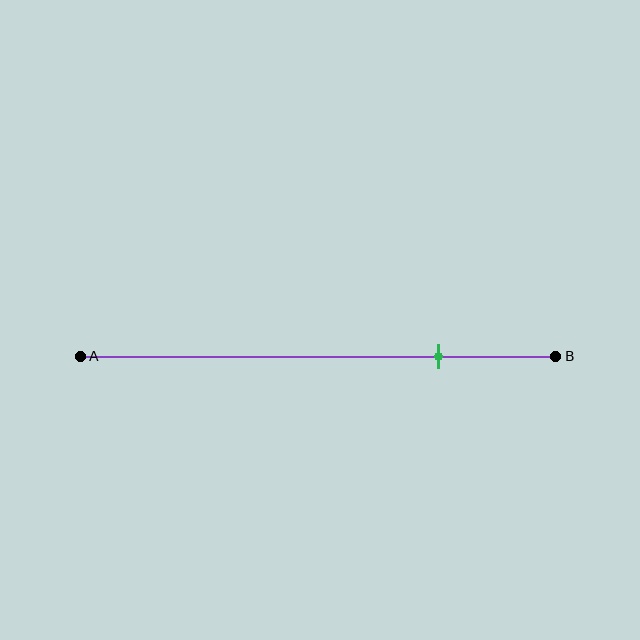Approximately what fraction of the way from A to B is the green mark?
The green mark is approximately 75% of the way from A to B.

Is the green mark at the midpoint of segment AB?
No, the mark is at about 75% from A, not at the 50% midpoint.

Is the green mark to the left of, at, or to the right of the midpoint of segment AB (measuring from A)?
The green mark is to the right of the midpoint of segment AB.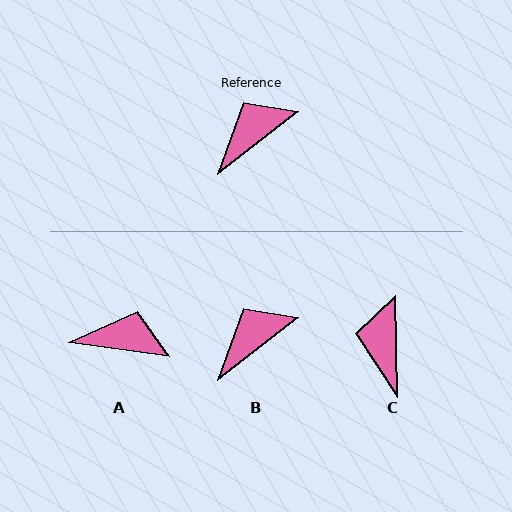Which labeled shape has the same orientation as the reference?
B.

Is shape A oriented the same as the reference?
No, it is off by about 46 degrees.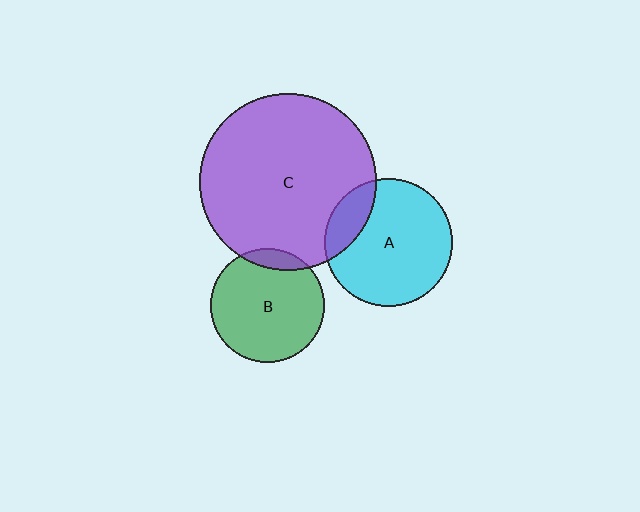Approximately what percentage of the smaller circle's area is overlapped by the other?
Approximately 20%.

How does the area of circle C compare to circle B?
Approximately 2.4 times.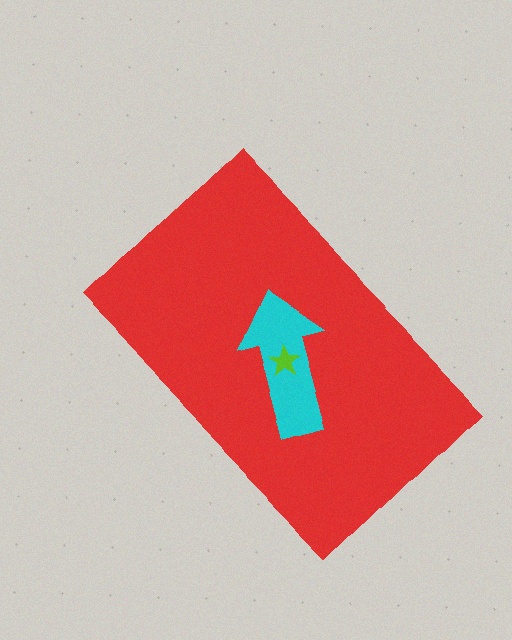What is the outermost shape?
The red rectangle.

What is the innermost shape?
The lime star.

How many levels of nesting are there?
3.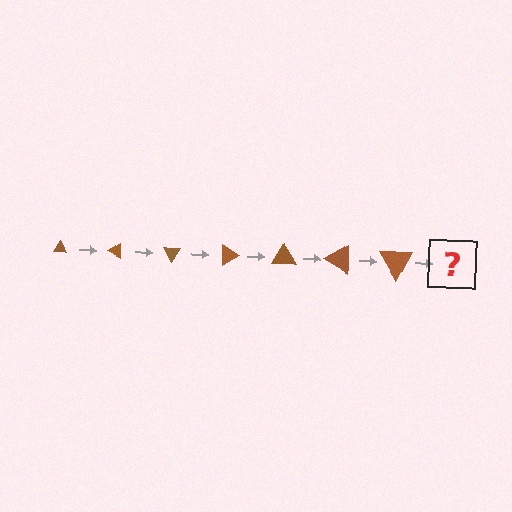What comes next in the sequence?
The next element should be a triangle, larger than the previous one and rotated 210 degrees from the start.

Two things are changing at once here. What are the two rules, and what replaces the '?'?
The two rules are that the triangle grows larger each step and it rotates 30 degrees each step. The '?' should be a triangle, larger than the previous one and rotated 210 degrees from the start.